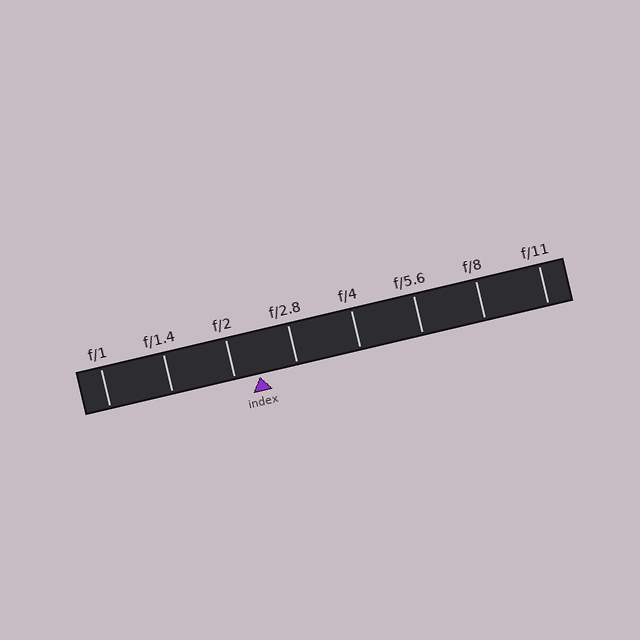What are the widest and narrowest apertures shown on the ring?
The widest aperture shown is f/1 and the narrowest is f/11.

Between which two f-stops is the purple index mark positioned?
The index mark is between f/2 and f/2.8.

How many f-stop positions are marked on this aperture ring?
There are 8 f-stop positions marked.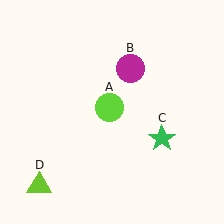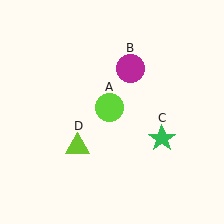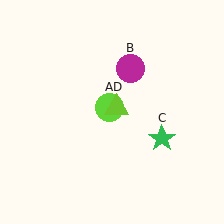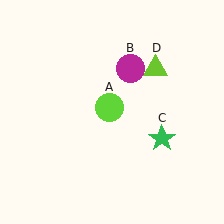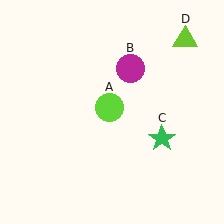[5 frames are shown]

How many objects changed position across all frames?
1 object changed position: lime triangle (object D).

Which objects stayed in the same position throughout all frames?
Lime circle (object A) and magenta circle (object B) and green star (object C) remained stationary.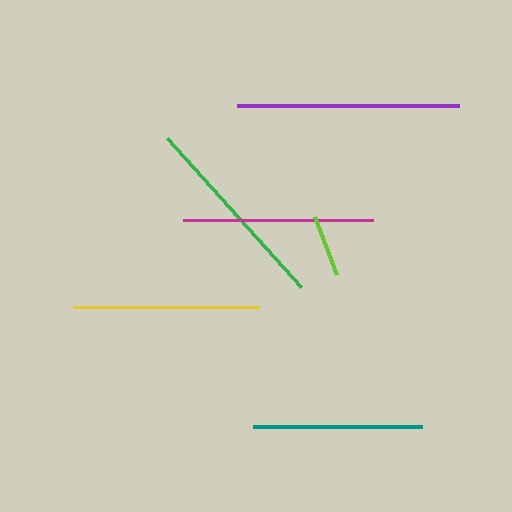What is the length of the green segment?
The green segment is approximately 201 pixels long.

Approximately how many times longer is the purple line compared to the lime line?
The purple line is approximately 3.6 times the length of the lime line.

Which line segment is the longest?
The purple line is the longest at approximately 221 pixels.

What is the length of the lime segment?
The lime segment is approximately 62 pixels long.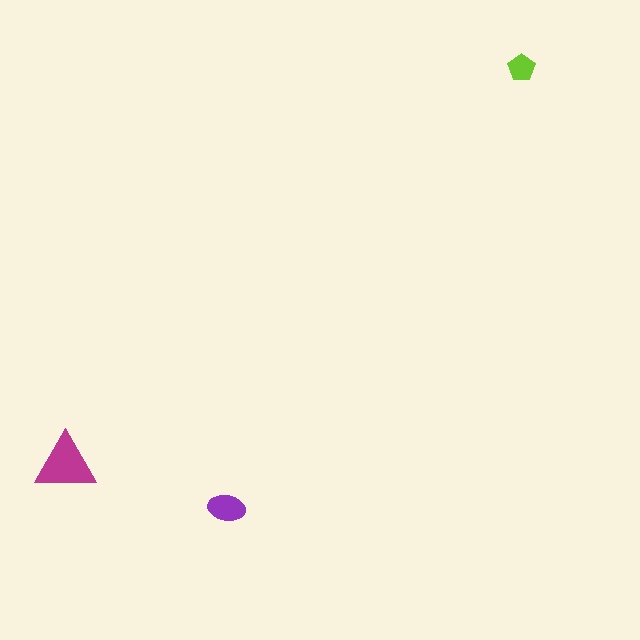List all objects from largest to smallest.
The magenta triangle, the purple ellipse, the lime pentagon.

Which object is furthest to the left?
The magenta triangle is leftmost.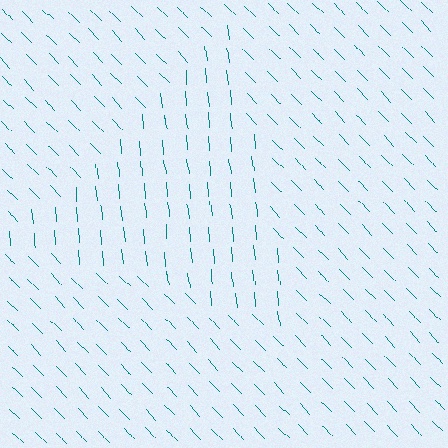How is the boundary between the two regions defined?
The boundary is defined purely by a change in line orientation (approximately 38 degrees difference). All lines are the same color and thickness.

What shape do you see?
I see a triangle.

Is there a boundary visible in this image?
Yes, there is a texture boundary formed by a change in line orientation.